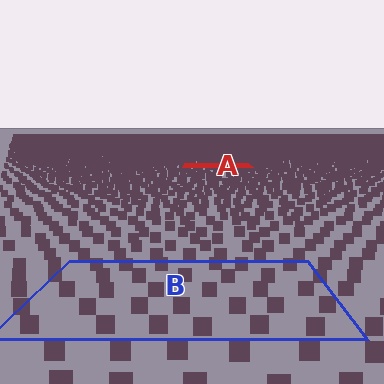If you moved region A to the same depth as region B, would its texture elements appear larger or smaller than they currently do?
They would appear larger. At a closer depth, the same texture elements are projected at a bigger on-screen size.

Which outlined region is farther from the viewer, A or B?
Region A is farther from the viewer — the texture elements inside it appear smaller and more densely packed.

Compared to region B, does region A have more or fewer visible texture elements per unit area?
Region A has more texture elements per unit area — they are packed more densely because it is farther away.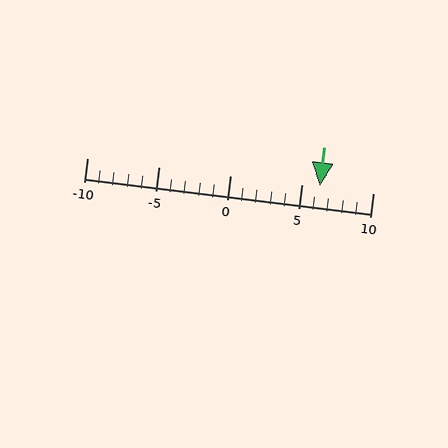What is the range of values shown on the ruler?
The ruler shows values from -10 to 10.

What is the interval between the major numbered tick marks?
The major tick marks are spaced 5 units apart.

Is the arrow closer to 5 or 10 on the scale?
The arrow is closer to 5.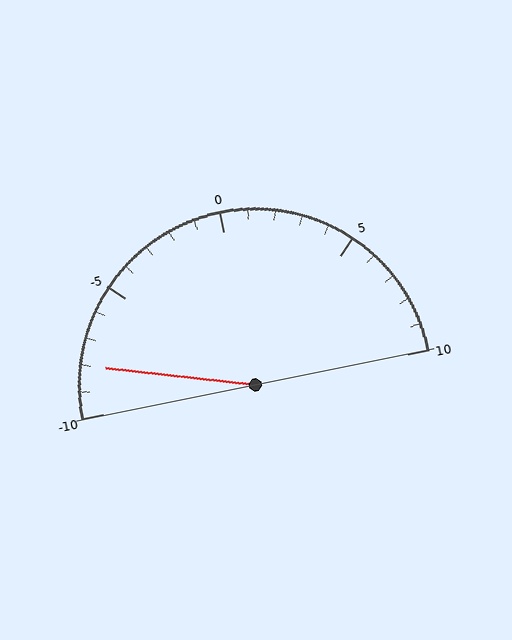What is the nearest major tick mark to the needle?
The nearest major tick mark is -10.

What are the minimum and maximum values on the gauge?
The gauge ranges from -10 to 10.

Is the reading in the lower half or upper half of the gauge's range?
The reading is in the lower half of the range (-10 to 10).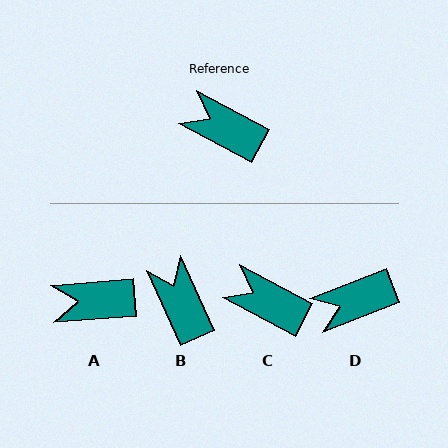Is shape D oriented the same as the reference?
No, it is off by about 49 degrees.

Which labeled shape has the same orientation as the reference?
C.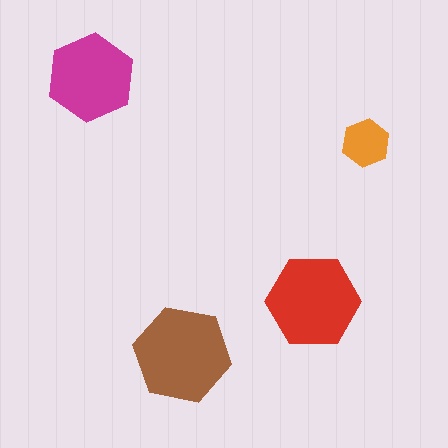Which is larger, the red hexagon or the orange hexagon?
The red one.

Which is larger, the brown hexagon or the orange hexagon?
The brown one.